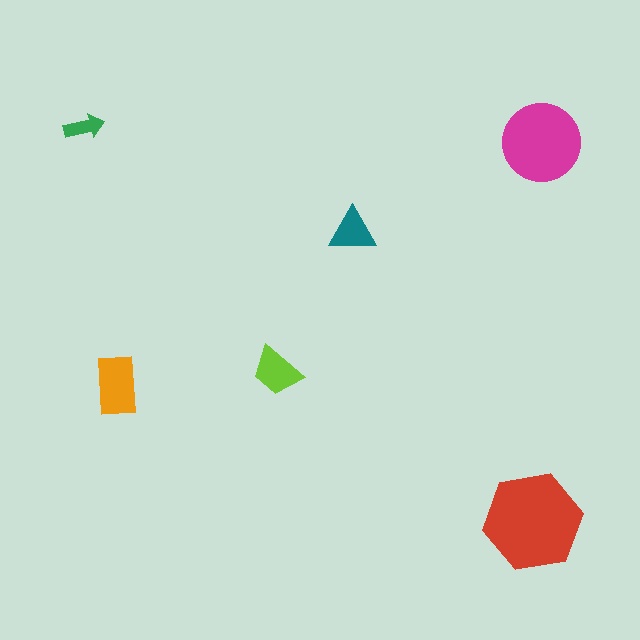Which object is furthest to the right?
The magenta circle is rightmost.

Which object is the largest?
The red hexagon.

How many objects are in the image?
There are 6 objects in the image.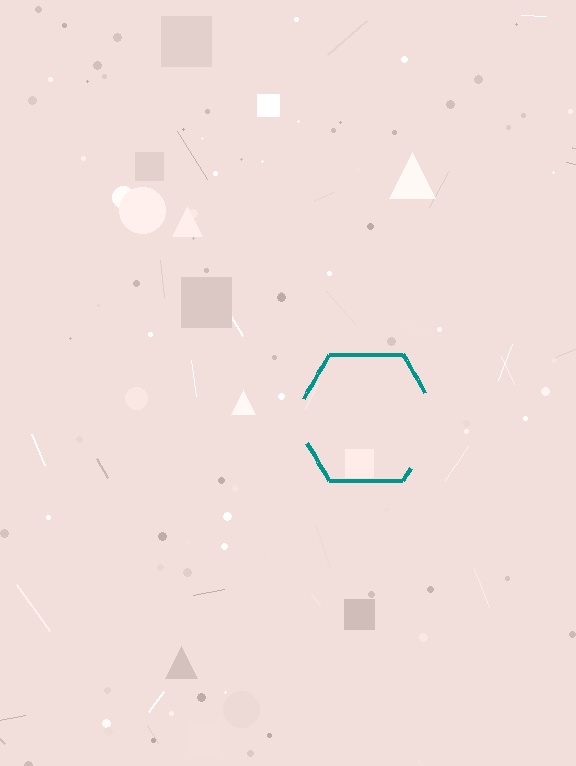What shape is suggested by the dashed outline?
The dashed outline suggests a hexagon.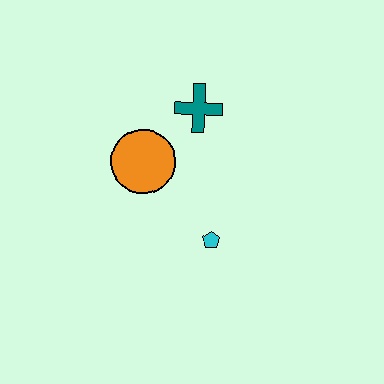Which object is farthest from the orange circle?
The cyan pentagon is farthest from the orange circle.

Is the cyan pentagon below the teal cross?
Yes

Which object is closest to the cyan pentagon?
The orange circle is closest to the cyan pentagon.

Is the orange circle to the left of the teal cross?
Yes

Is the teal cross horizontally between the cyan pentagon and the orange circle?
Yes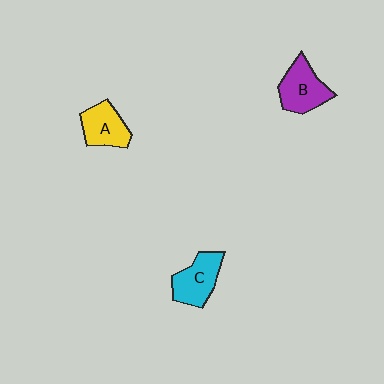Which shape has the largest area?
Shape B (purple).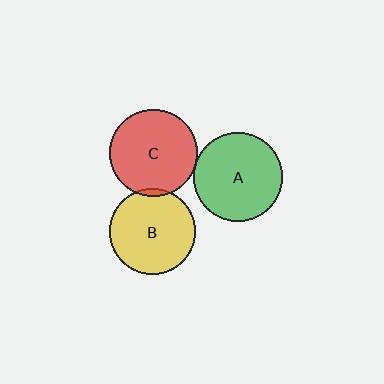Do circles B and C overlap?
Yes.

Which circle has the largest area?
Circle A (green).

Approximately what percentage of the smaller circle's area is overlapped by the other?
Approximately 5%.